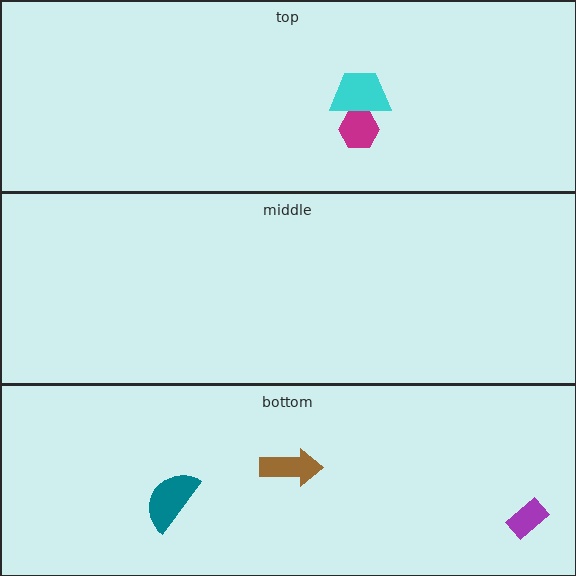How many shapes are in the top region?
2.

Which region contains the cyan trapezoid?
The top region.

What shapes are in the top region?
The magenta hexagon, the cyan trapezoid.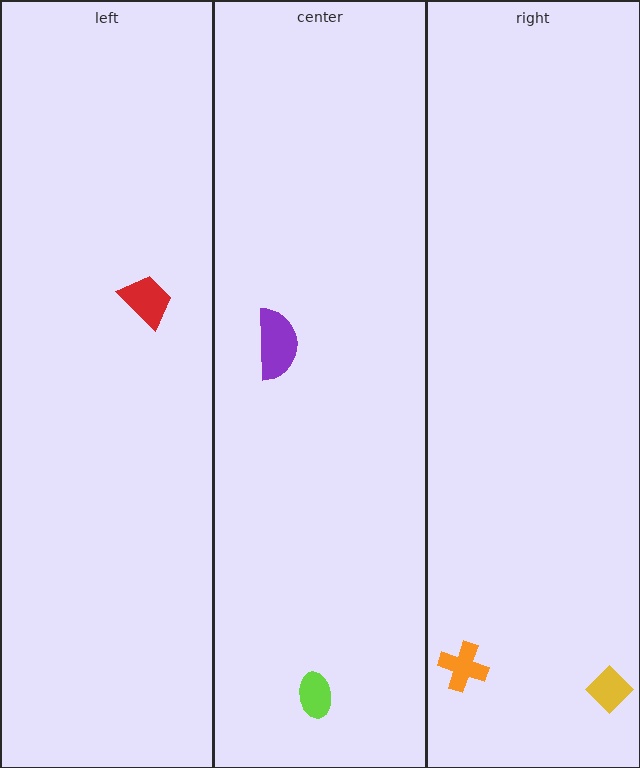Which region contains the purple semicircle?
The center region.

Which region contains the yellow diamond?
The right region.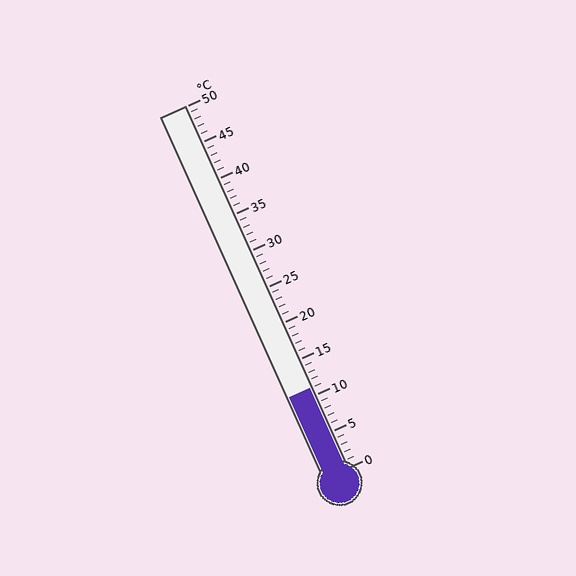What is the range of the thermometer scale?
The thermometer scale ranges from 0°C to 50°C.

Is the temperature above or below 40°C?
The temperature is below 40°C.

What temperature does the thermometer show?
The thermometer shows approximately 11°C.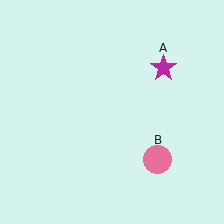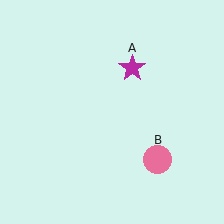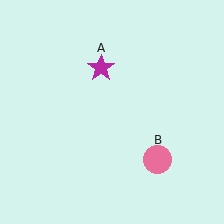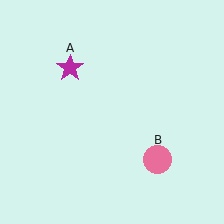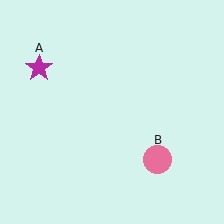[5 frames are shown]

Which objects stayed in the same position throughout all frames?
Pink circle (object B) remained stationary.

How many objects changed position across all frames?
1 object changed position: magenta star (object A).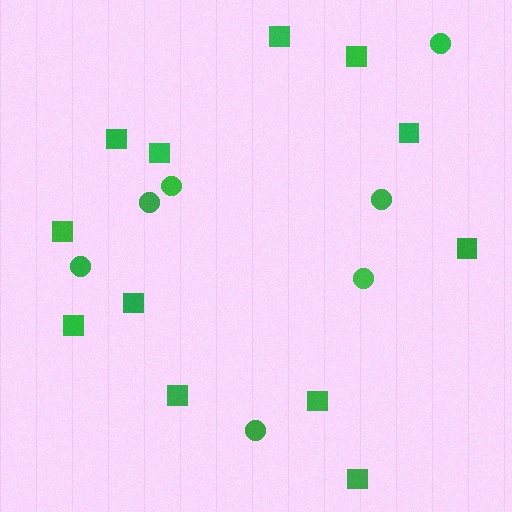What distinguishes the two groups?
There are 2 groups: one group of squares (12) and one group of circles (7).